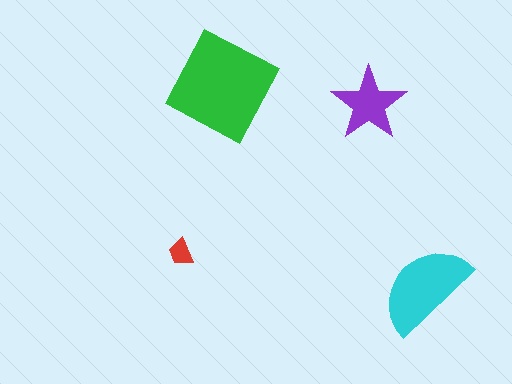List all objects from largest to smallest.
The green diamond, the cyan semicircle, the purple star, the red trapezoid.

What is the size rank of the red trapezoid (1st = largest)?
4th.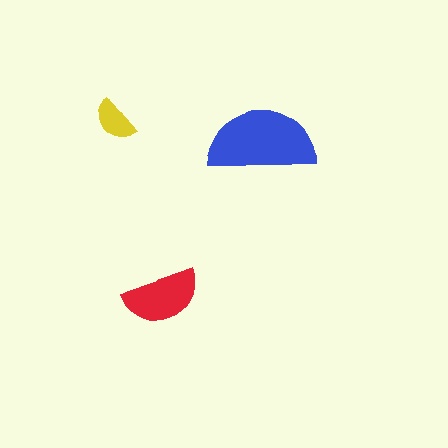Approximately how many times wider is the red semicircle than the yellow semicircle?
About 1.5 times wider.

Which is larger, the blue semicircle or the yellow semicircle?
The blue one.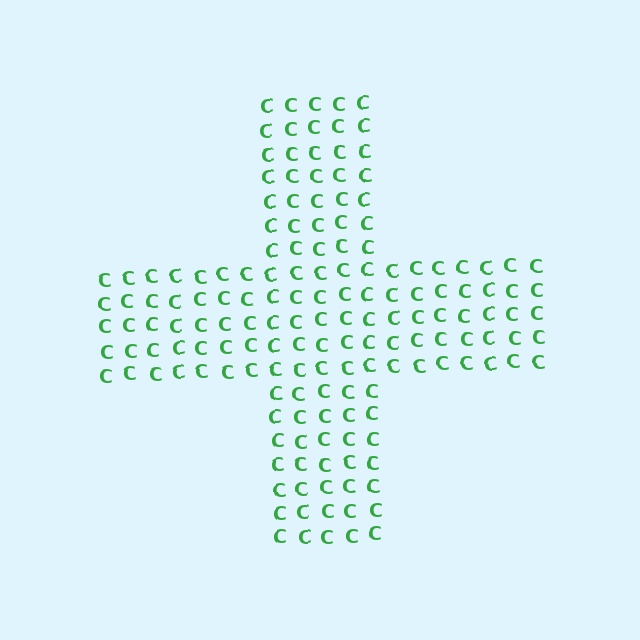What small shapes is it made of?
It is made of small letter C's.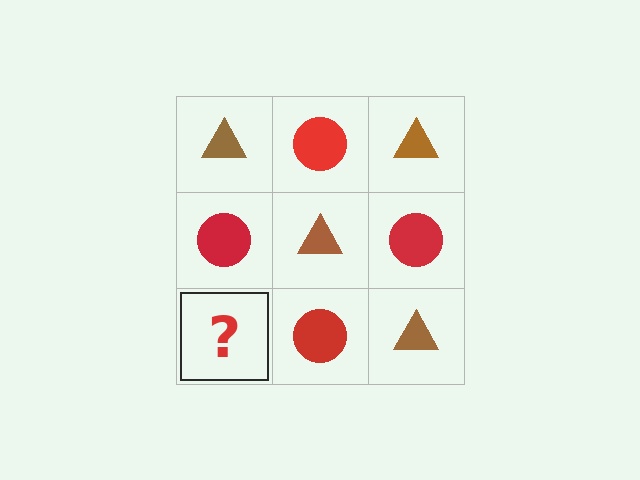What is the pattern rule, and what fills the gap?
The rule is that it alternates brown triangle and red circle in a checkerboard pattern. The gap should be filled with a brown triangle.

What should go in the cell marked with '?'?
The missing cell should contain a brown triangle.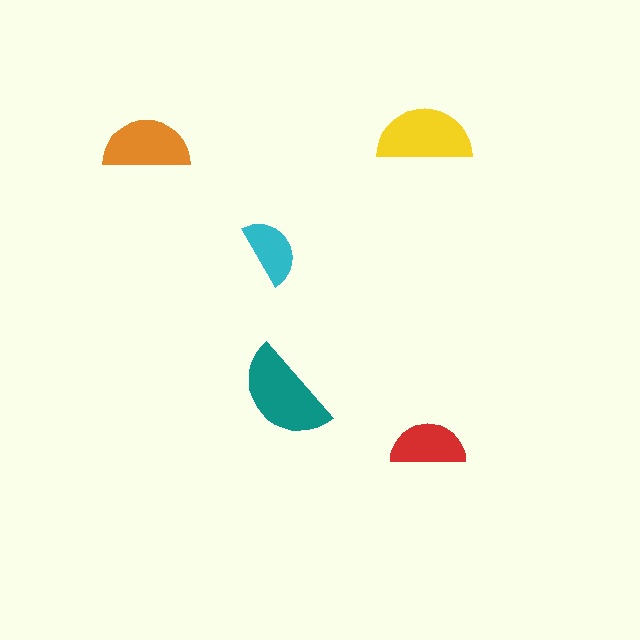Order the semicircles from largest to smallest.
the teal one, the yellow one, the orange one, the red one, the cyan one.